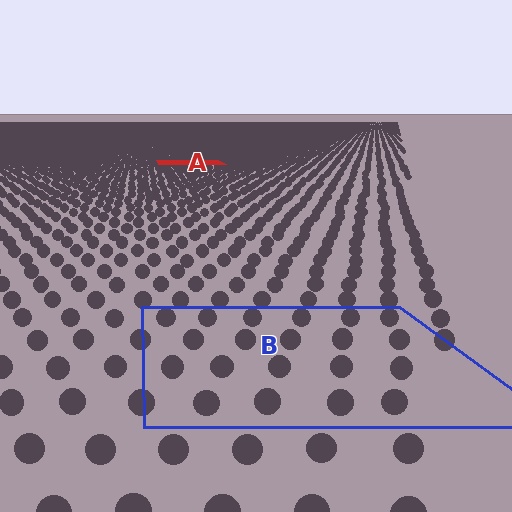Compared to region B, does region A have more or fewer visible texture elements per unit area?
Region A has more texture elements per unit area — they are packed more densely because it is farther away.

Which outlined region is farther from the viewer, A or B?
Region A is farther from the viewer — the texture elements inside it appear smaller and more densely packed.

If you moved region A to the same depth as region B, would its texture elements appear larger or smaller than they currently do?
They would appear larger. At a closer depth, the same texture elements are projected at a bigger on-screen size.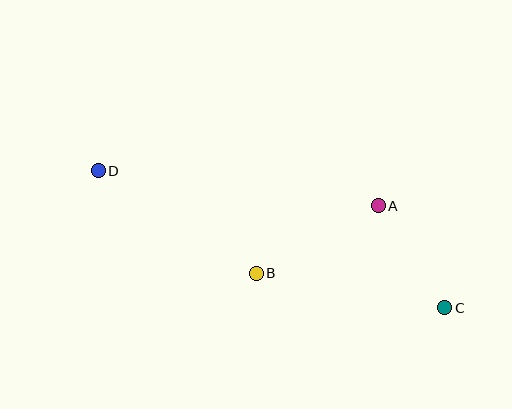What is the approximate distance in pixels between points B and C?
The distance between B and C is approximately 191 pixels.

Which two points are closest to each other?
Points A and C are closest to each other.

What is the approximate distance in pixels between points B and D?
The distance between B and D is approximately 188 pixels.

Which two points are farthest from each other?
Points C and D are farthest from each other.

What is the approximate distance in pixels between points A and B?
The distance between A and B is approximately 139 pixels.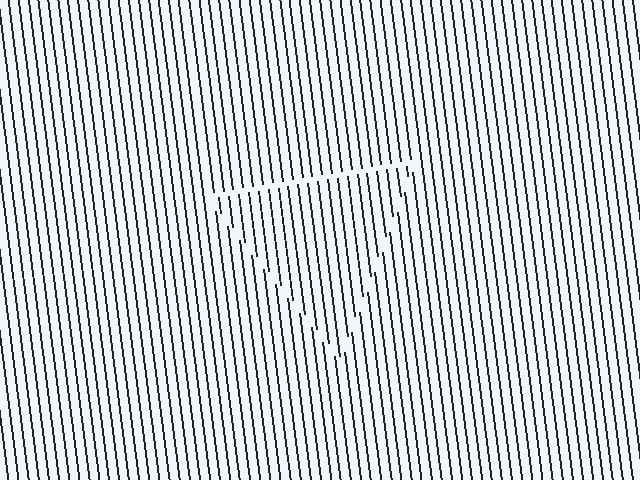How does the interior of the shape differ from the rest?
The interior of the shape contains the same grating, shifted by half a period — the contour is defined by the phase discontinuity where line-ends from the inner and outer gratings abut.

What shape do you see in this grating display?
An illusory triangle. The interior of the shape contains the same grating, shifted by half a period — the contour is defined by the phase discontinuity where line-ends from the inner and outer gratings abut.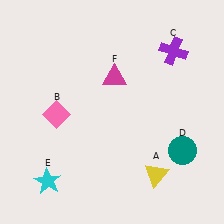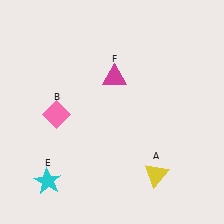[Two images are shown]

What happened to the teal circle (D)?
The teal circle (D) was removed in Image 2. It was in the bottom-right area of Image 1.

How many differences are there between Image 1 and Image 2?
There are 2 differences between the two images.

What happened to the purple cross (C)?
The purple cross (C) was removed in Image 2. It was in the top-right area of Image 1.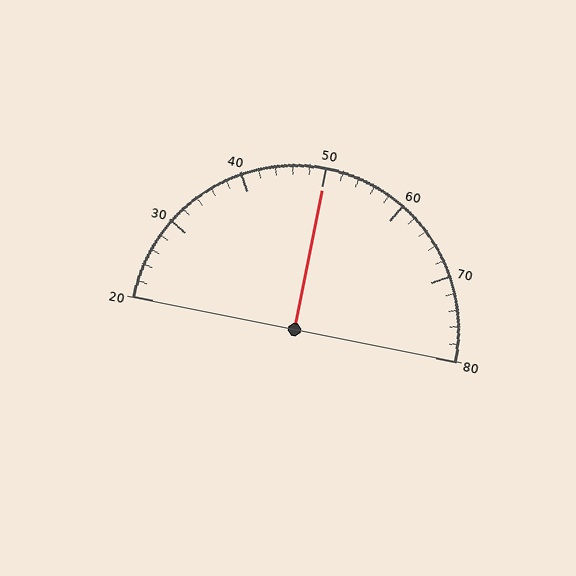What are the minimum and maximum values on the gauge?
The gauge ranges from 20 to 80.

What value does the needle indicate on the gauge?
The needle indicates approximately 50.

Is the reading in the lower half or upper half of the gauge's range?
The reading is in the upper half of the range (20 to 80).